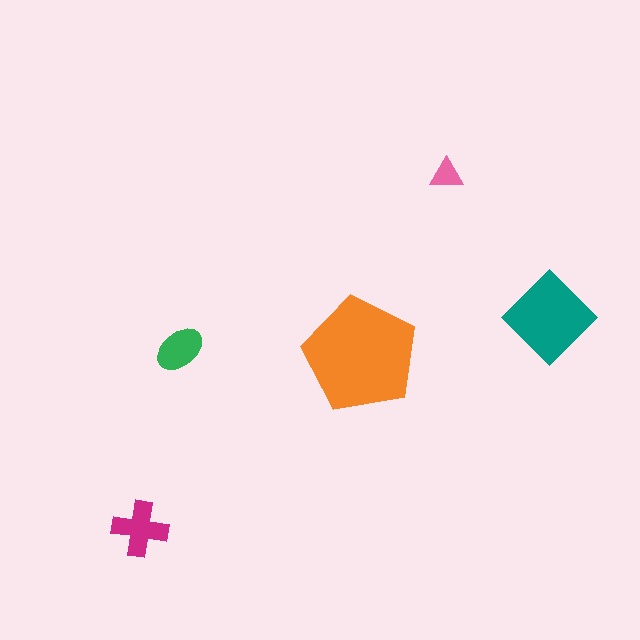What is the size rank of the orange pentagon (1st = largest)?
1st.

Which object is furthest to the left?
The magenta cross is leftmost.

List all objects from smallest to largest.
The pink triangle, the green ellipse, the magenta cross, the teal diamond, the orange pentagon.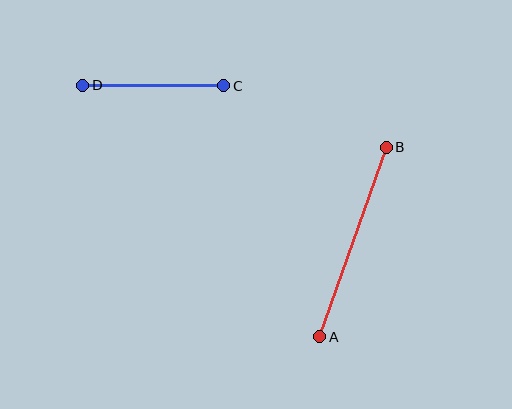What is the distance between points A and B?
The distance is approximately 201 pixels.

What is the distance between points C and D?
The distance is approximately 141 pixels.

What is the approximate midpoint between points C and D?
The midpoint is at approximately (153, 86) pixels.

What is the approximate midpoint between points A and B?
The midpoint is at approximately (353, 242) pixels.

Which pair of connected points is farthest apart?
Points A and B are farthest apart.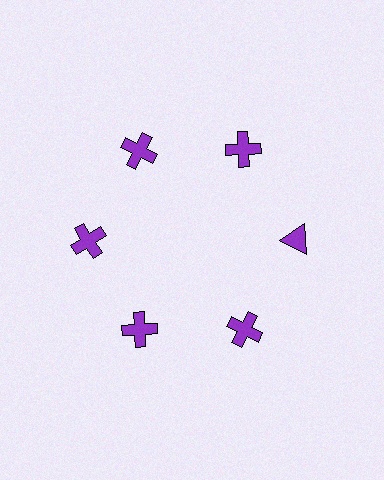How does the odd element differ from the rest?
It has a different shape: triangle instead of cross.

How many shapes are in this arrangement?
There are 6 shapes arranged in a ring pattern.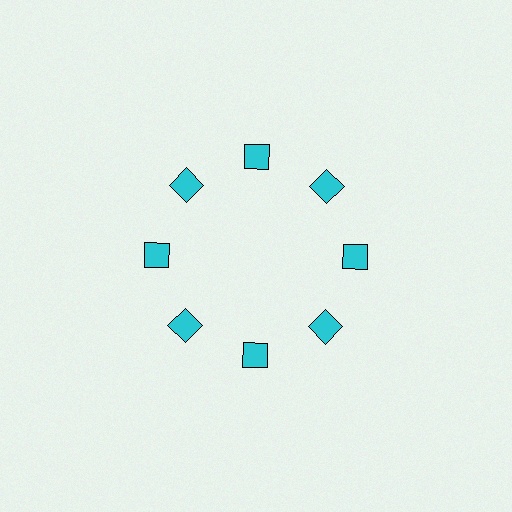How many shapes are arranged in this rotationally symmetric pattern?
There are 8 shapes, arranged in 8 groups of 1.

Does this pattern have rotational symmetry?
Yes, this pattern has 8-fold rotational symmetry. It looks the same after rotating 45 degrees around the center.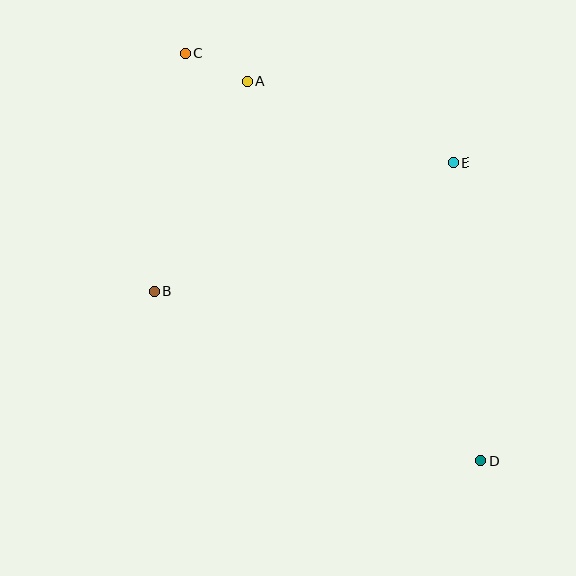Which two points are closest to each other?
Points A and C are closest to each other.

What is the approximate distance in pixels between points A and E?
The distance between A and E is approximately 222 pixels.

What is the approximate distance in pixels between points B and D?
The distance between B and D is approximately 368 pixels.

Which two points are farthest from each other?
Points C and D are farthest from each other.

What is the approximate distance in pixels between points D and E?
The distance between D and E is approximately 300 pixels.